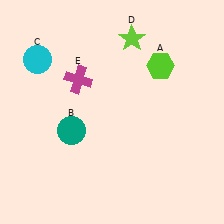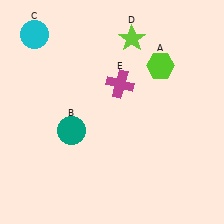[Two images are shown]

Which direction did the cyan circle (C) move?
The cyan circle (C) moved up.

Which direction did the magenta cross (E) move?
The magenta cross (E) moved right.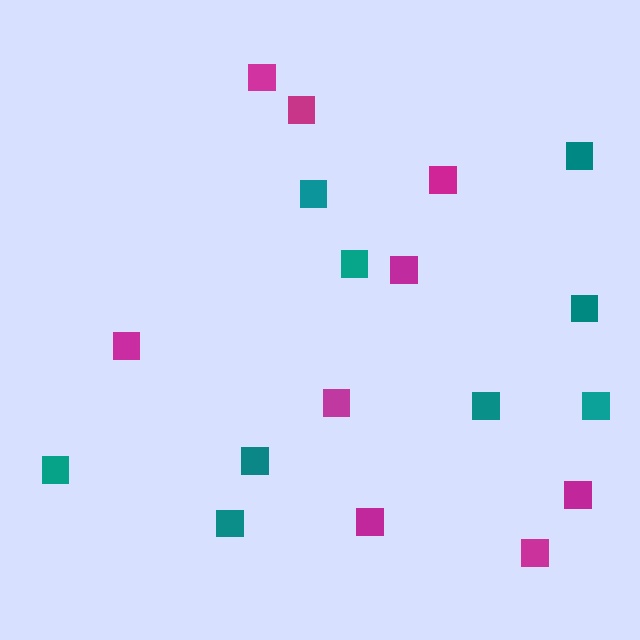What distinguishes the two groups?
There are 2 groups: one group of teal squares (9) and one group of magenta squares (9).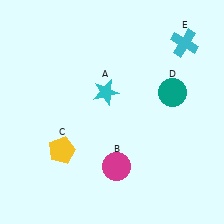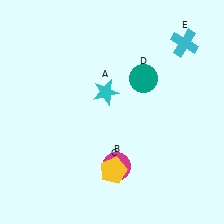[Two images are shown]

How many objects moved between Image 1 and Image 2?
2 objects moved between the two images.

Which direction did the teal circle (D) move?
The teal circle (D) moved left.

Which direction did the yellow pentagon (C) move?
The yellow pentagon (C) moved right.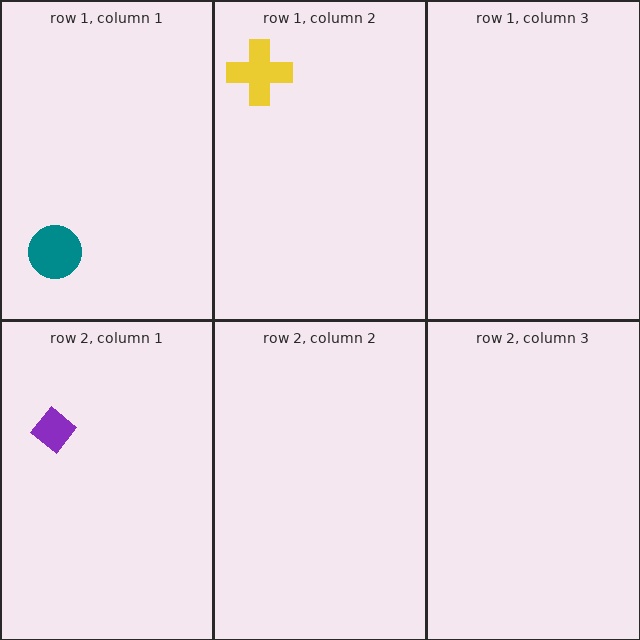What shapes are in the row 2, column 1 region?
The purple diamond.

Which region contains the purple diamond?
The row 2, column 1 region.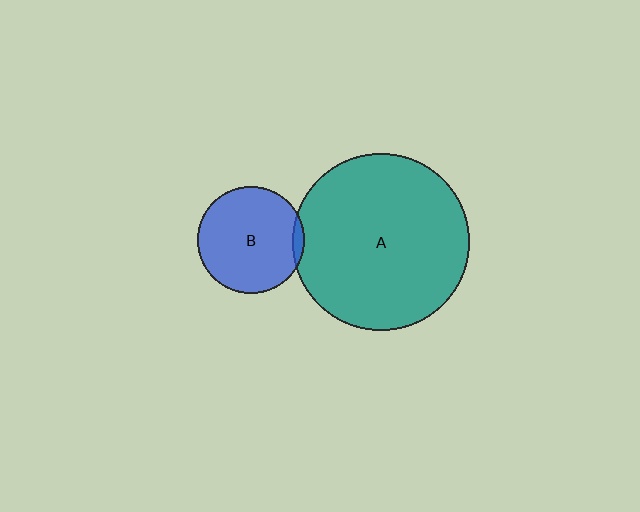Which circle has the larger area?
Circle A (teal).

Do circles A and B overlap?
Yes.